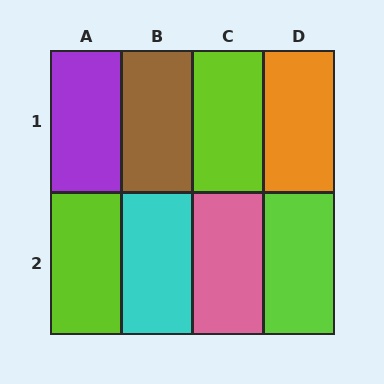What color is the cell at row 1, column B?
Brown.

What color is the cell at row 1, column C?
Lime.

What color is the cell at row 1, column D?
Orange.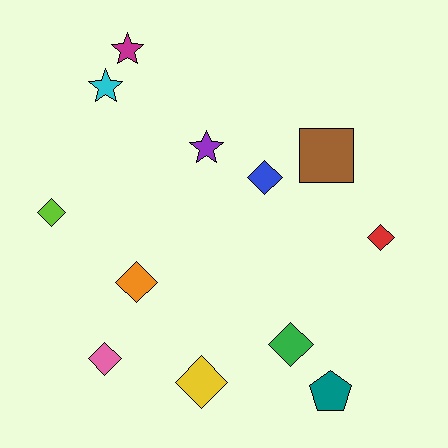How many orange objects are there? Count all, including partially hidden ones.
There is 1 orange object.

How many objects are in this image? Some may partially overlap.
There are 12 objects.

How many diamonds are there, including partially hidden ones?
There are 7 diamonds.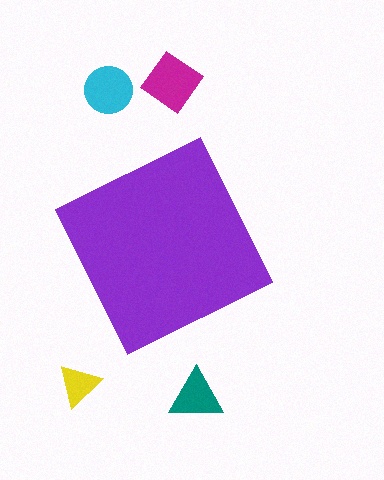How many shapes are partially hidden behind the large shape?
0 shapes are partially hidden.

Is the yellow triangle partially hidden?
No, the yellow triangle is fully visible.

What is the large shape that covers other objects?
A purple square.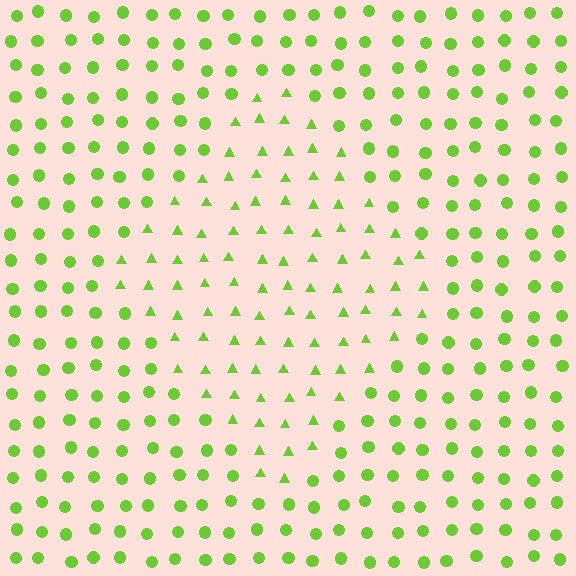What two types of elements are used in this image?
The image uses triangles inside the diamond region and circles outside it.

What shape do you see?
I see a diamond.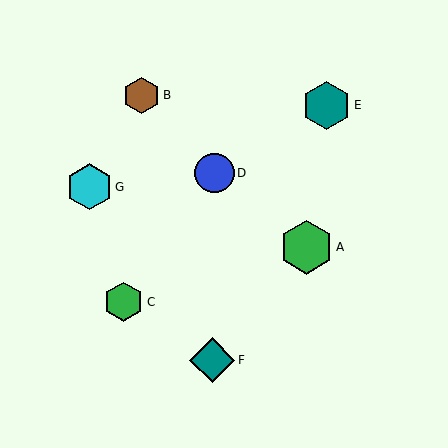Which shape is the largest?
The green hexagon (labeled A) is the largest.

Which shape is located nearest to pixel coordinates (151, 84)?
The brown hexagon (labeled B) at (142, 95) is nearest to that location.